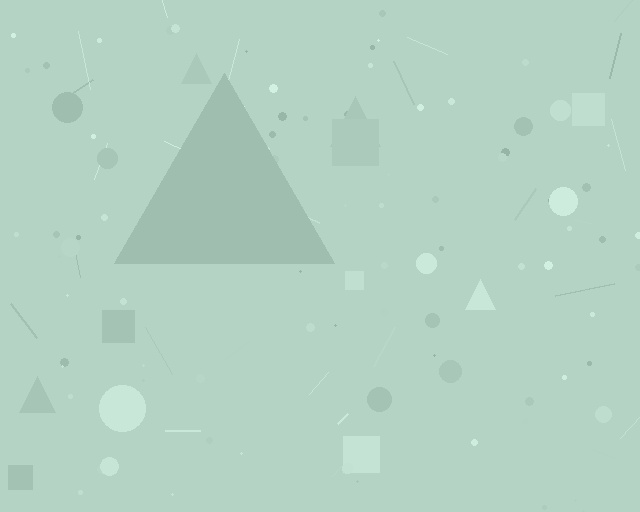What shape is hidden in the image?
A triangle is hidden in the image.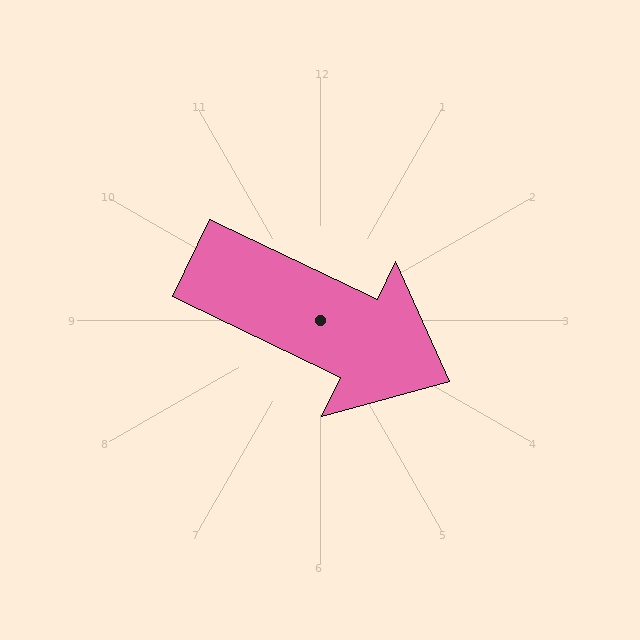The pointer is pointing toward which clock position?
Roughly 4 o'clock.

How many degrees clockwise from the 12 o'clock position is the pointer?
Approximately 116 degrees.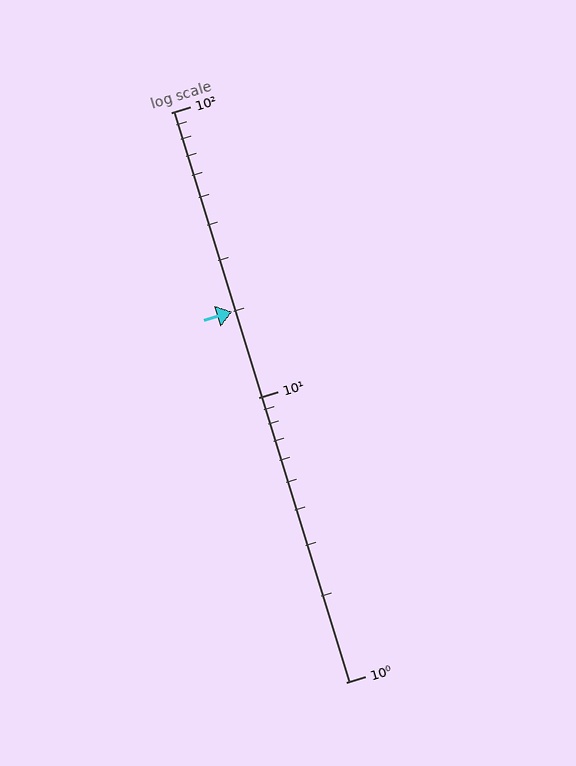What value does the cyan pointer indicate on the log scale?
The pointer indicates approximately 20.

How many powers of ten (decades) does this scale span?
The scale spans 2 decades, from 1 to 100.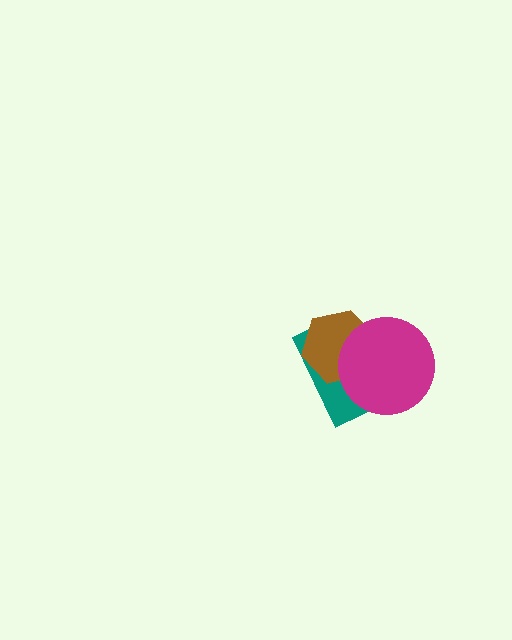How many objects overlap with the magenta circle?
2 objects overlap with the magenta circle.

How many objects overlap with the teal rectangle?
2 objects overlap with the teal rectangle.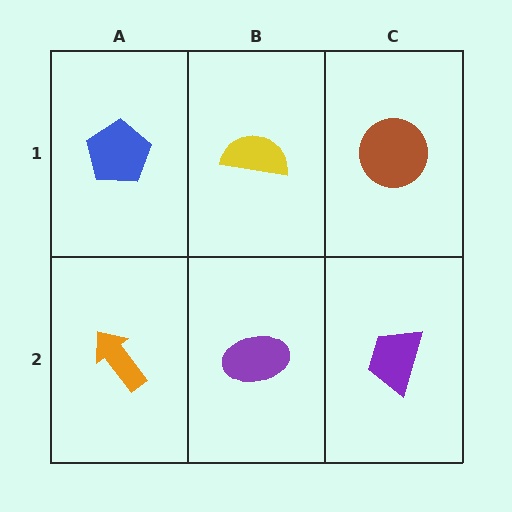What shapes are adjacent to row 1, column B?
A purple ellipse (row 2, column B), a blue pentagon (row 1, column A), a brown circle (row 1, column C).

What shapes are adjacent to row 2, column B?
A yellow semicircle (row 1, column B), an orange arrow (row 2, column A), a purple trapezoid (row 2, column C).